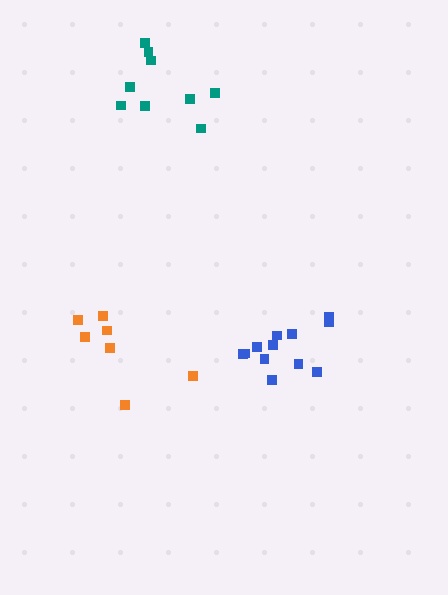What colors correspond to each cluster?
The clusters are colored: orange, blue, teal.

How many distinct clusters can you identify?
There are 3 distinct clusters.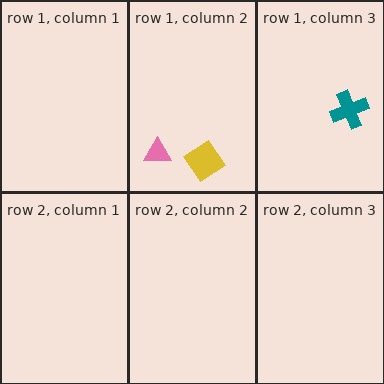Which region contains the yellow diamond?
The row 1, column 2 region.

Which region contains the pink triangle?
The row 1, column 2 region.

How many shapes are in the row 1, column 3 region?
1.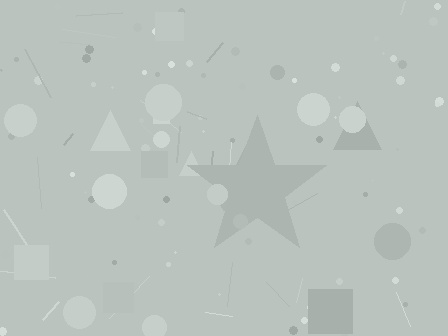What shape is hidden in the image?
A star is hidden in the image.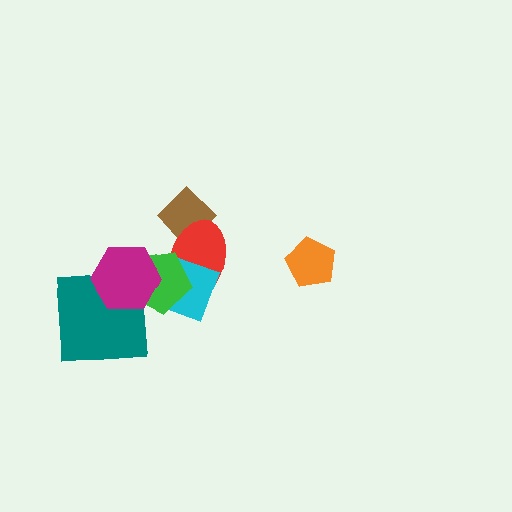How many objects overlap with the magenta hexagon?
2 objects overlap with the magenta hexagon.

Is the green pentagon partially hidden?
Yes, it is partially covered by another shape.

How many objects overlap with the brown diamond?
1 object overlaps with the brown diamond.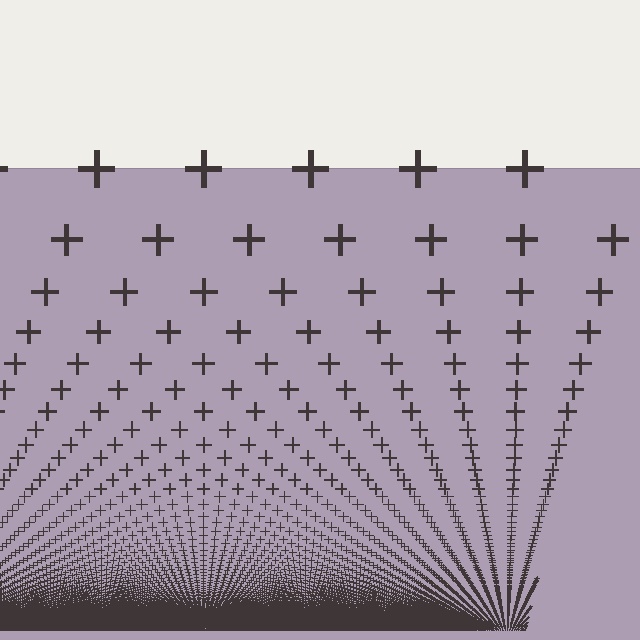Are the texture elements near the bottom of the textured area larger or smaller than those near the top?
Smaller. The gradient is inverted — elements near the bottom are smaller and denser.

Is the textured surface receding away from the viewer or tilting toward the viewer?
The surface appears to tilt toward the viewer. Texture elements get larger and sparser toward the top.